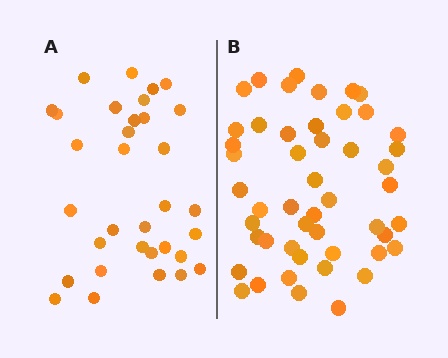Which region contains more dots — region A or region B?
Region B (the right region) has more dots.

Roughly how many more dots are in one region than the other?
Region B has approximately 15 more dots than region A.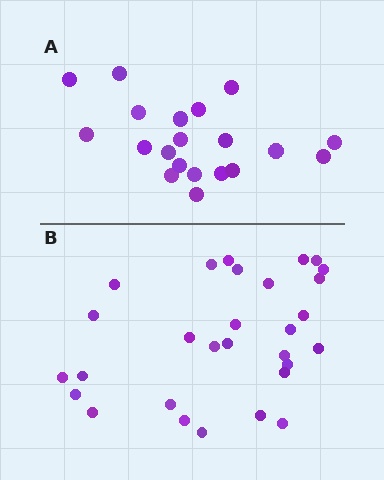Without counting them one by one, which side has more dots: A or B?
Region B (the bottom region) has more dots.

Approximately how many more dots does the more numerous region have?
Region B has roughly 8 or so more dots than region A.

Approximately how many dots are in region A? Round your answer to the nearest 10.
About 20 dots.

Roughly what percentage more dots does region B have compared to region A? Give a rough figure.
About 45% more.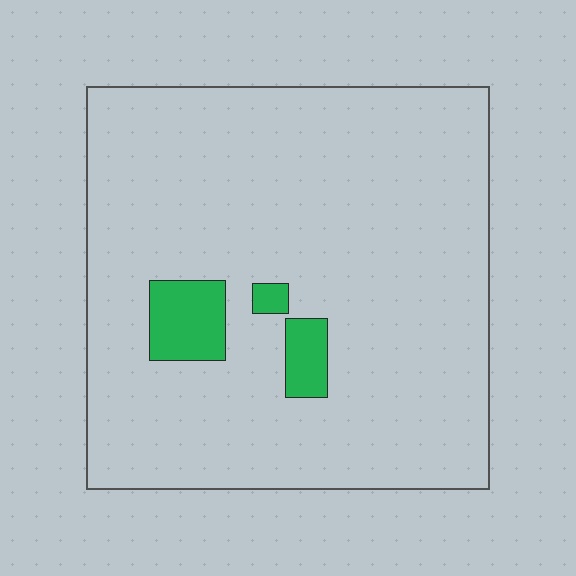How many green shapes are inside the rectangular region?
3.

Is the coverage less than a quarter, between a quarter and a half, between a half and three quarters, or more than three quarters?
Less than a quarter.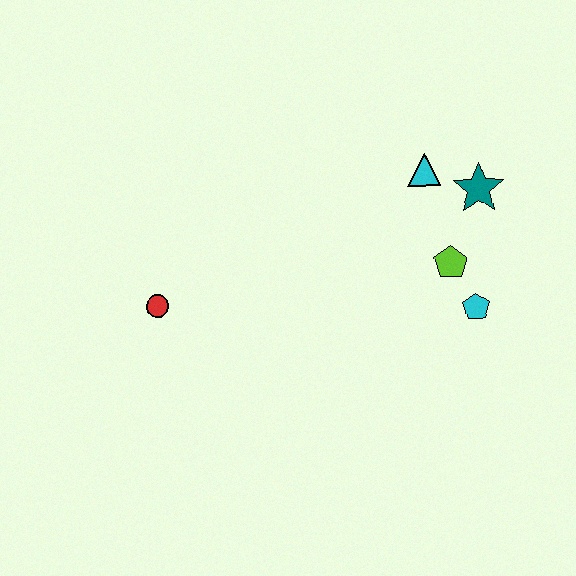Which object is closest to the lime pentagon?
The cyan pentagon is closest to the lime pentagon.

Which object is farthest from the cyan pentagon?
The red circle is farthest from the cyan pentagon.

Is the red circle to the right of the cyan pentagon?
No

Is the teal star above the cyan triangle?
No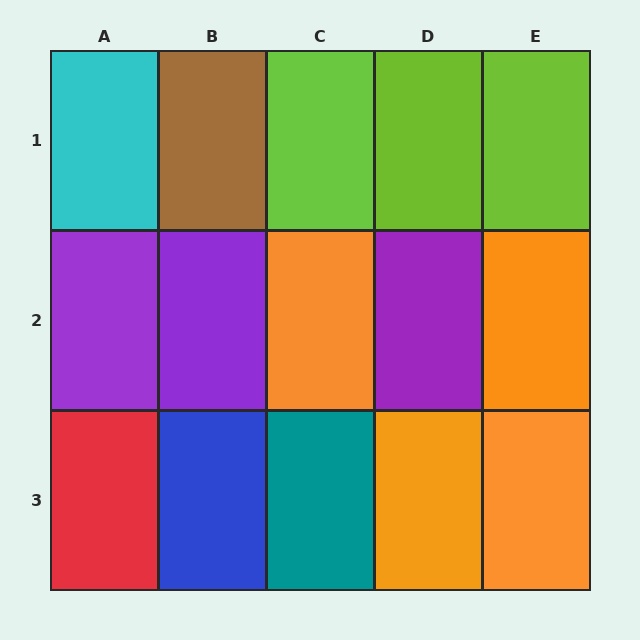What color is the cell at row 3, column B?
Blue.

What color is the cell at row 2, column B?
Purple.